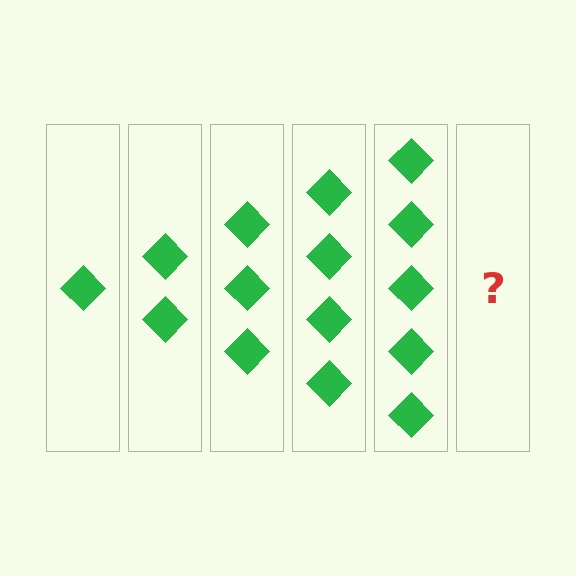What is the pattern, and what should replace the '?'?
The pattern is that each step adds one more diamond. The '?' should be 6 diamonds.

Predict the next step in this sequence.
The next step is 6 diamonds.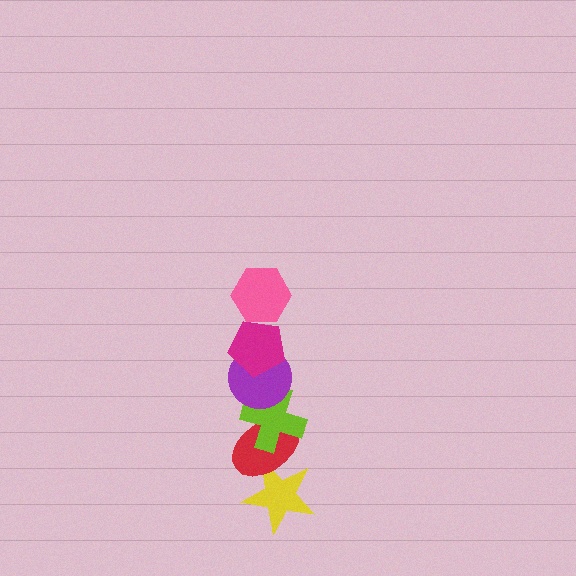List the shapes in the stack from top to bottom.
From top to bottom: the pink hexagon, the magenta pentagon, the purple circle, the lime cross, the red ellipse, the yellow star.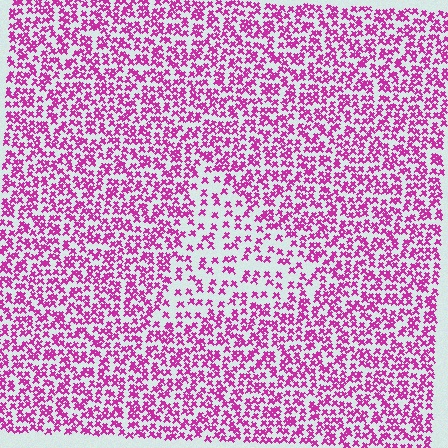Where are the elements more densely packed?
The elements are more densely packed outside the triangle boundary.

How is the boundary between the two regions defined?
The boundary is defined by a change in element density (approximately 2.0x ratio). All elements are the same color, size, and shape.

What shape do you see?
I see a triangle.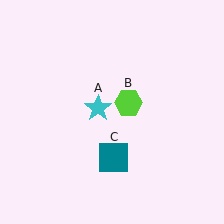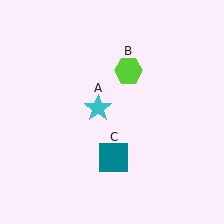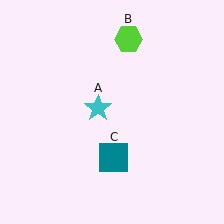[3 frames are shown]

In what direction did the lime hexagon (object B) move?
The lime hexagon (object B) moved up.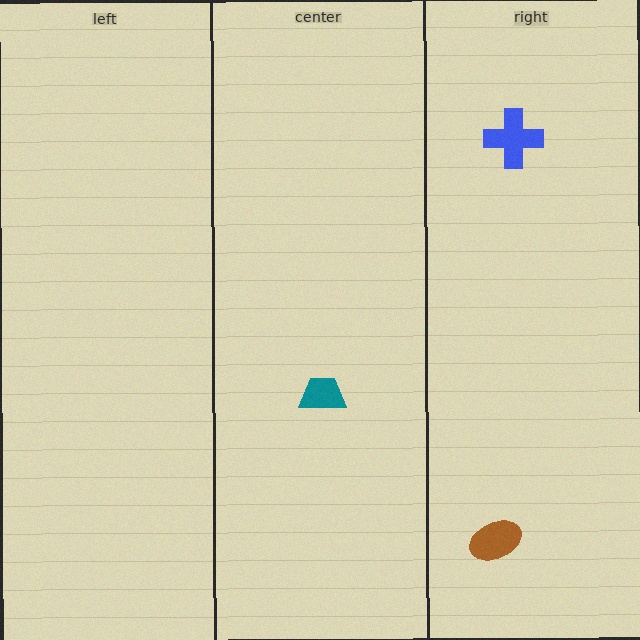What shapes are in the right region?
The brown ellipse, the blue cross.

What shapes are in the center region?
The teal trapezoid.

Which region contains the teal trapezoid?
The center region.